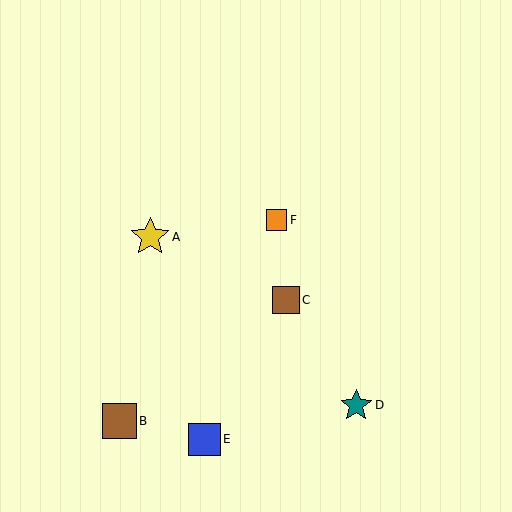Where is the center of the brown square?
The center of the brown square is at (286, 300).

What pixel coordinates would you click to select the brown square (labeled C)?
Click at (286, 300) to select the brown square C.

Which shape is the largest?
The yellow star (labeled A) is the largest.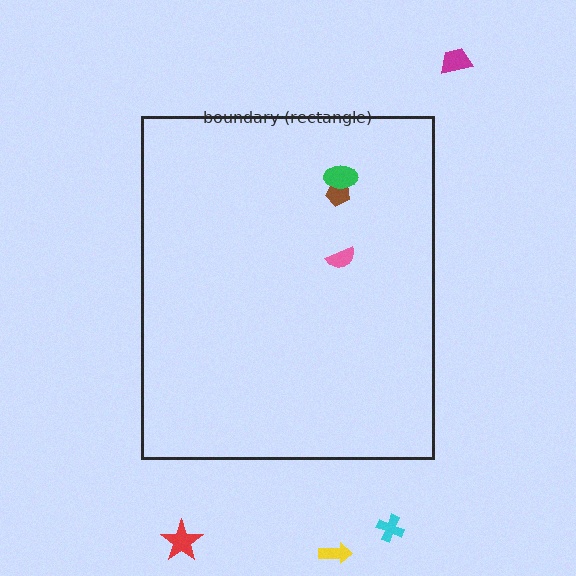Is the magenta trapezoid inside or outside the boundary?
Outside.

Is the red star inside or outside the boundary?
Outside.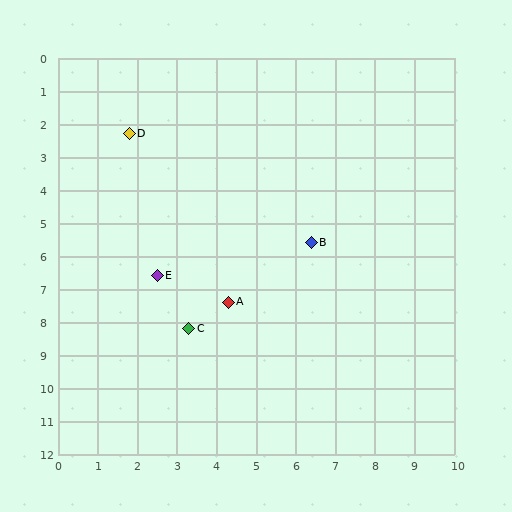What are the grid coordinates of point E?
Point E is at approximately (2.5, 6.6).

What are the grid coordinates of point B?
Point B is at approximately (6.4, 5.6).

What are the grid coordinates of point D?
Point D is at approximately (1.8, 2.3).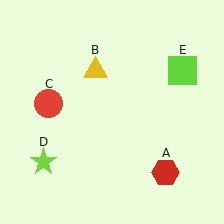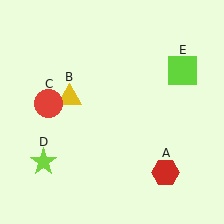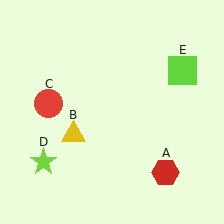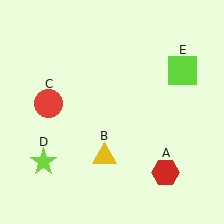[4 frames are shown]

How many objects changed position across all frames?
1 object changed position: yellow triangle (object B).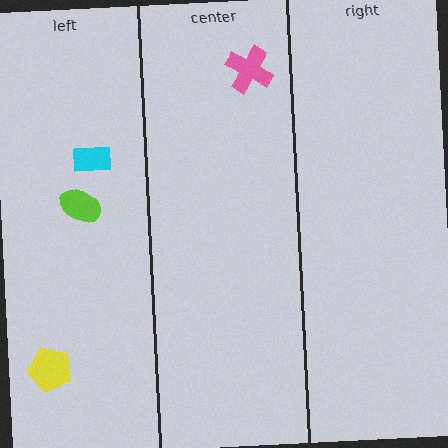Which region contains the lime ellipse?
The left region.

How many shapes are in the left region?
3.